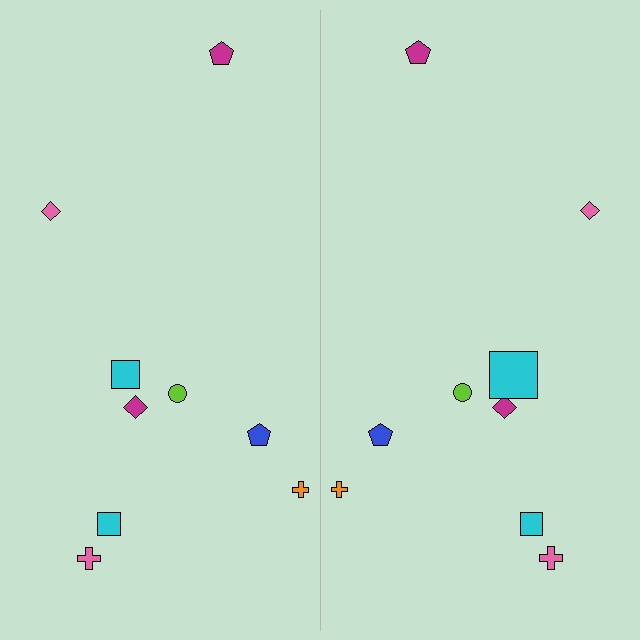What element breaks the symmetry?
The cyan square on the right side has a different size than its mirror counterpart.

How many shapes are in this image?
There are 18 shapes in this image.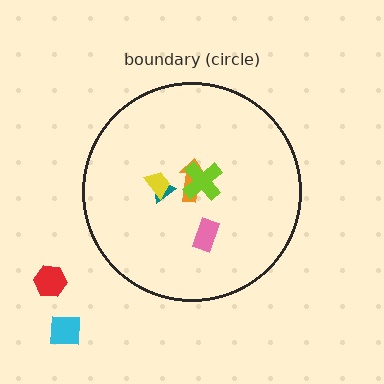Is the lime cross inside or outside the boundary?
Inside.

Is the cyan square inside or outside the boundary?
Outside.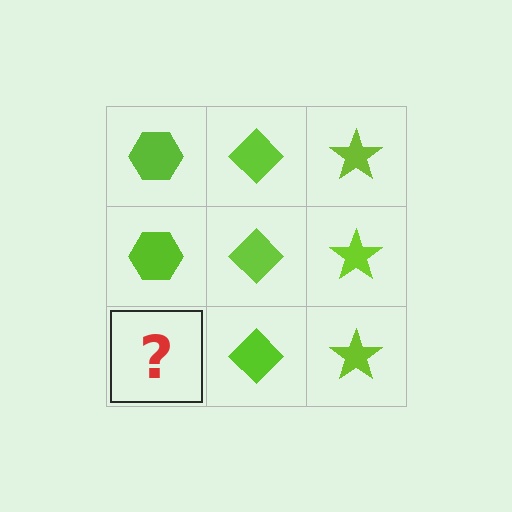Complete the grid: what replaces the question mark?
The question mark should be replaced with a lime hexagon.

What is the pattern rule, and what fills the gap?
The rule is that each column has a consistent shape. The gap should be filled with a lime hexagon.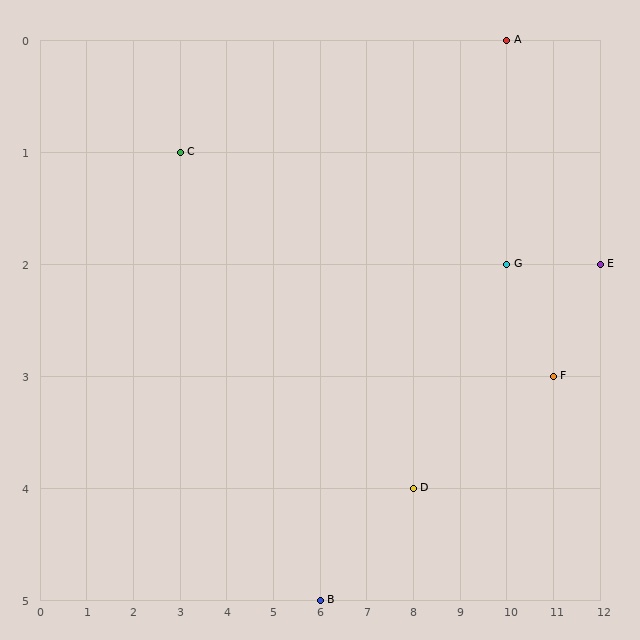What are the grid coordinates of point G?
Point G is at grid coordinates (10, 2).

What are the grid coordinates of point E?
Point E is at grid coordinates (12, 2).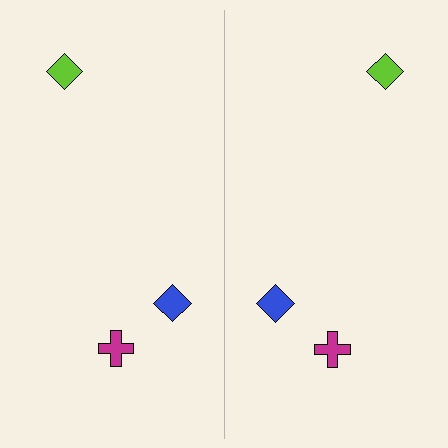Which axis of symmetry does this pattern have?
The pattern has a vertical axis of symmetry running through the center of the image.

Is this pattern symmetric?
Yes, this pattern has bilateral (reflection) symmetry.